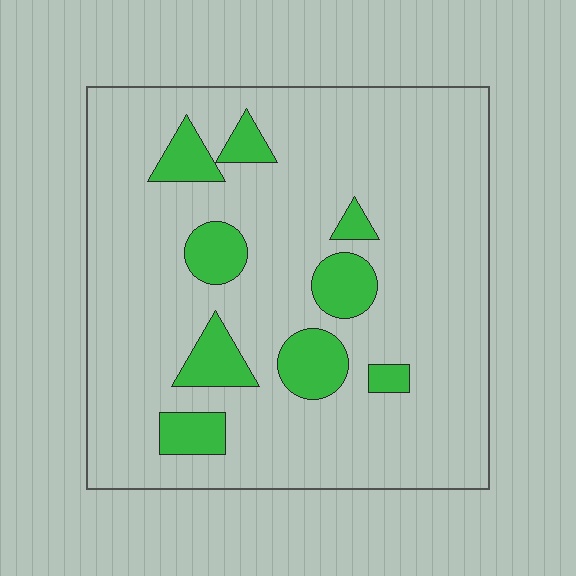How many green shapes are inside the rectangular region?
9.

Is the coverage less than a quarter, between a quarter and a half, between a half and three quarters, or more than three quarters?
Less than a quarter.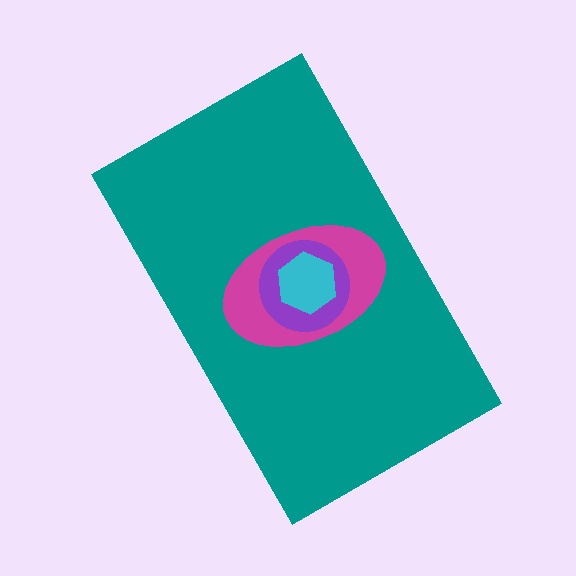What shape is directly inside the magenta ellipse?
The purple circle.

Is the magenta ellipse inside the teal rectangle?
Yes.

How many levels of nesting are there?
4.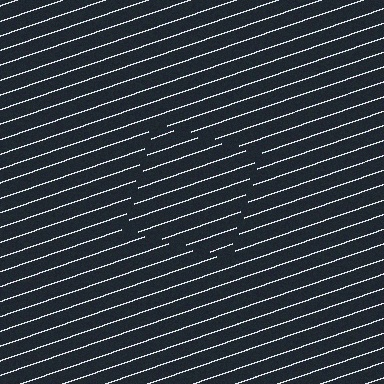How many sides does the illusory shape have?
4 sides — the line-ends trace a square.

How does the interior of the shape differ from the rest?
The interior of the shape contains the same grating, shifted by half a period — the contour is defined by the phase discontinuity where line-ends from the inner and outer gratings abut.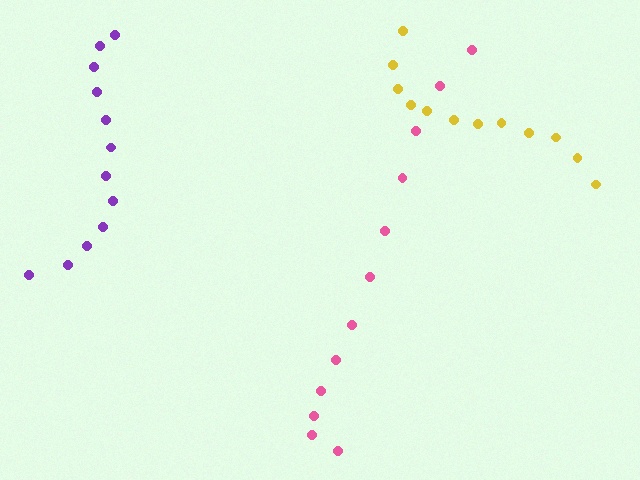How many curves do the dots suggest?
There are 3 distinct paths.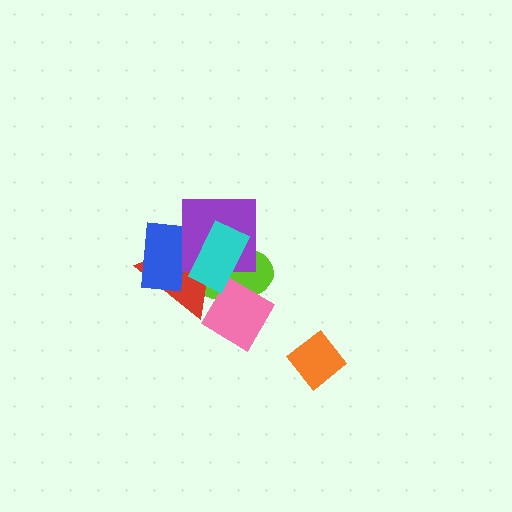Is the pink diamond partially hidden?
Yes, it is partially covered by another shape.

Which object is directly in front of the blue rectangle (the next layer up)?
The purple square is directly in front of the blue rectangle.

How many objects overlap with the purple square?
4 objects overlap with the purple square.